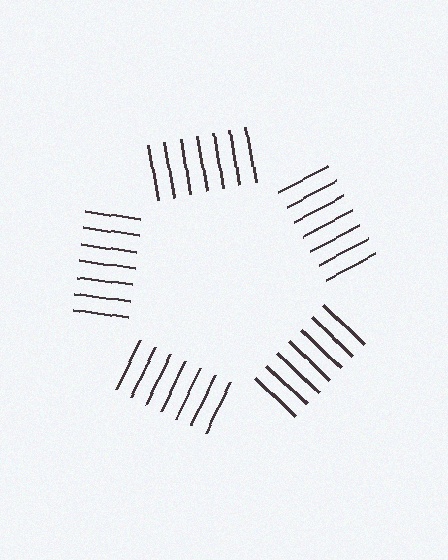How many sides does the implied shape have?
5 sides — the line-ends trace a pentagon.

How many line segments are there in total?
35 — 7 along each of the 5 edges.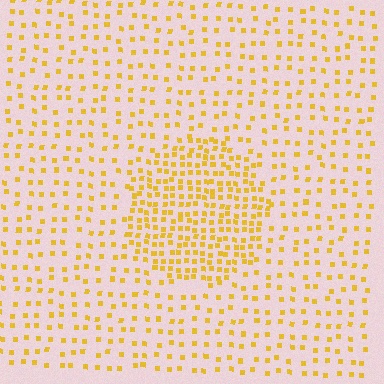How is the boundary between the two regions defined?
The boundary is defined by a change in element density (approximately 2.3x ratio). All elements are the same color, size, and shape.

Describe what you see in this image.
The image contains small yellow elements arranged at two different densities. A circle-shaped region is visible where the elements are more densely packed than the surrounding area.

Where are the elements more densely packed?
The elements are more densely packed inside the circle boundary.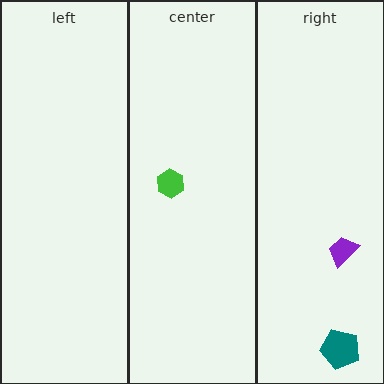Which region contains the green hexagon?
The center region.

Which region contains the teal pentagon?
The right region.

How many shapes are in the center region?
1.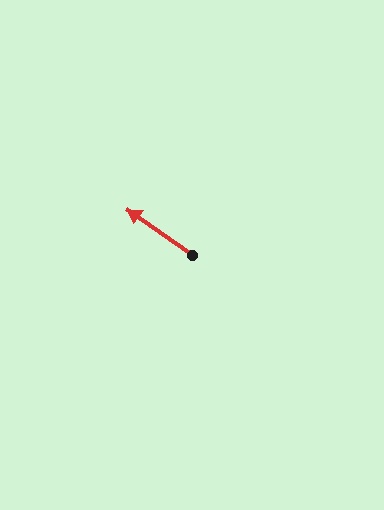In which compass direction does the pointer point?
Northwest.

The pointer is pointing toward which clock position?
Roughly 10 o'clock.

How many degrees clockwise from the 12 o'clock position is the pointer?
Approximately 305 degrees.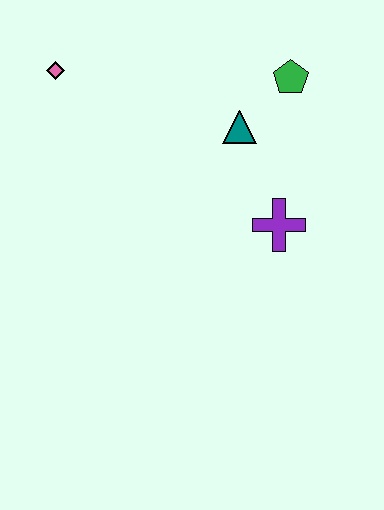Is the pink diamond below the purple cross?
No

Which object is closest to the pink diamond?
The teal triangle is closest to the pink diamond.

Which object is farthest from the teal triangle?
The pink diamond is farthest from the teal triangle.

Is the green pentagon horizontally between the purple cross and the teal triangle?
No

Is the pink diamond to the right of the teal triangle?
No